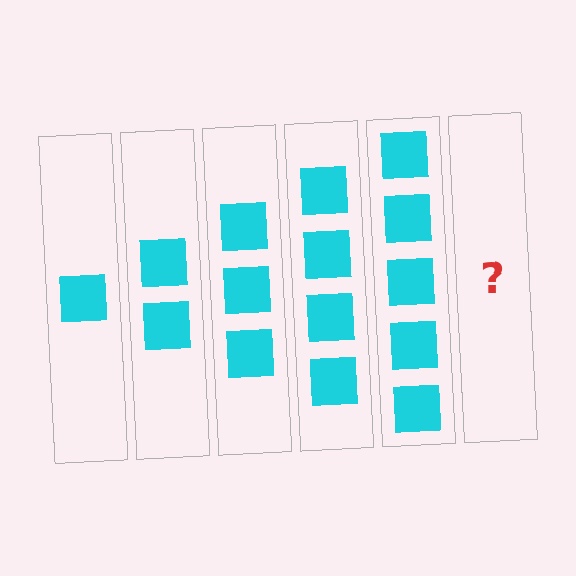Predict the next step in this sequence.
The next step is 6 squares.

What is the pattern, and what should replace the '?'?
The pattern is that each step adds one more square. The '?' should be 6 squares.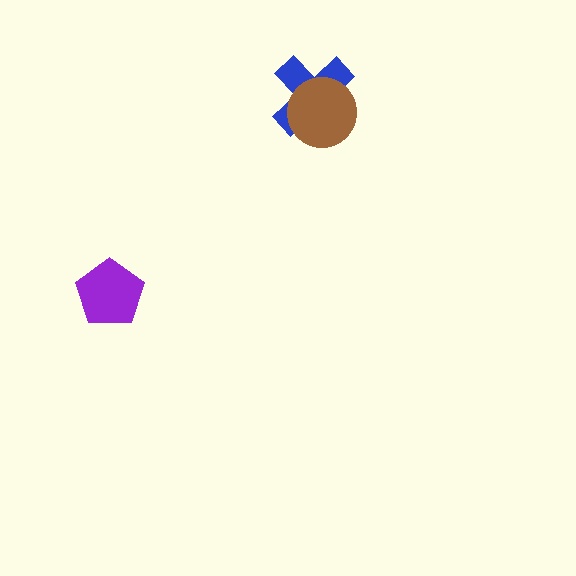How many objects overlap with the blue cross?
1 object overlaps with the blue cross.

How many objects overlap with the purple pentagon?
0 objects overlap with the purple pentagon.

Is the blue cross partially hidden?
Yes, it is partially covered by another shape.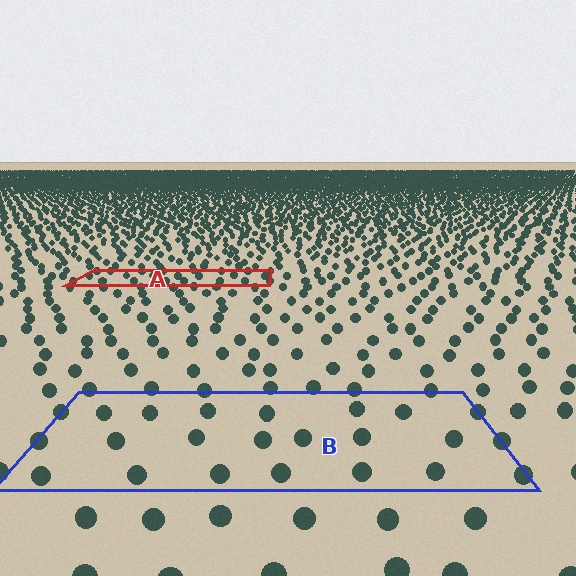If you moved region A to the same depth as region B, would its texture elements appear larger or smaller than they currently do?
They would appear larger. At a closer depth, the same texture elements are projected at a bigger on-screen size.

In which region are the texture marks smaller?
The texture marks are smaller in region A, because it is farther away.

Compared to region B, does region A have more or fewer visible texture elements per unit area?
Region A has more texture elements per unit area — they are packed more densely because it is farther away.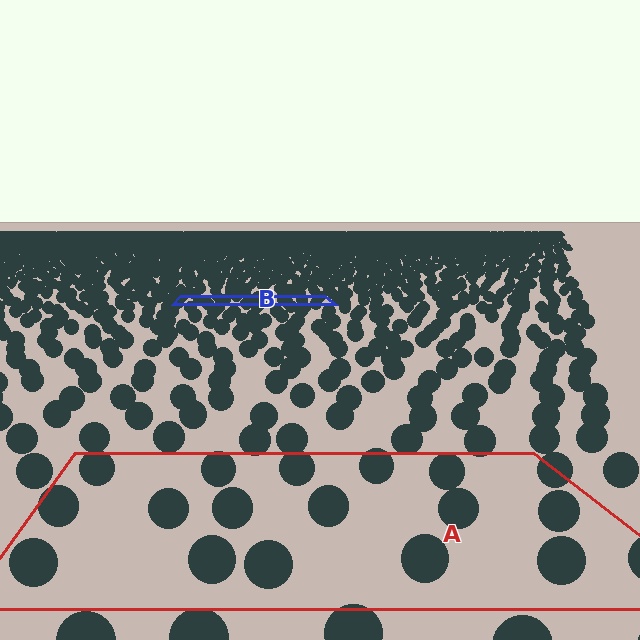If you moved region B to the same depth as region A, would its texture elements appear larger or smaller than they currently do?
They would appear larger. At a closer depth, the same texture elements are projected at a bigger on-screen size.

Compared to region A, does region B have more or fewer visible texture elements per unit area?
Region B has more texture elements per unit area — they are packed more densely because it is farther away.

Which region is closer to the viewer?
Region A is closer. The texture elements there are larger and more spread out.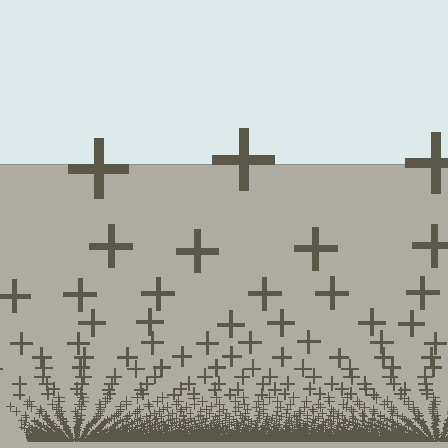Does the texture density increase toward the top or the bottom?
Density increases toward the bottom.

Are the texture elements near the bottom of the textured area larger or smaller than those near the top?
Smaller. The gradient is inverted — elements near the bottom are smaller and denser.